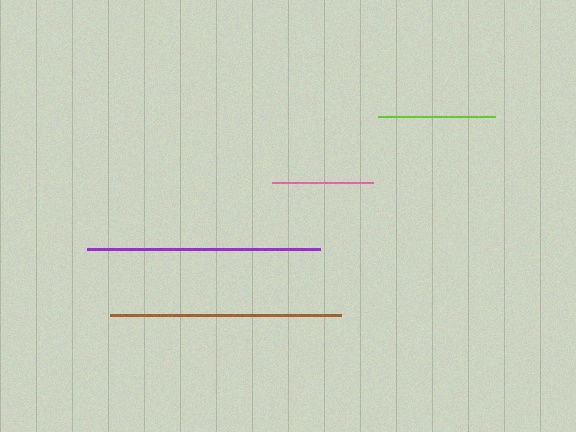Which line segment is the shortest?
The pink line is the shortest at approximately 101 pixels.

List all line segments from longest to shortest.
From longest to shortest: purple, brown, lime, pink.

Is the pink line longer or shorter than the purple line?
The purple line is longer than the pink line.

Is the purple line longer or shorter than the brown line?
The purple line is longer than the brown line.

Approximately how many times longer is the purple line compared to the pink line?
The purple line is approximately 2.3 times the length of the pink line.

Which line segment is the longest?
The purple line is the longest at approximately 233 pixels.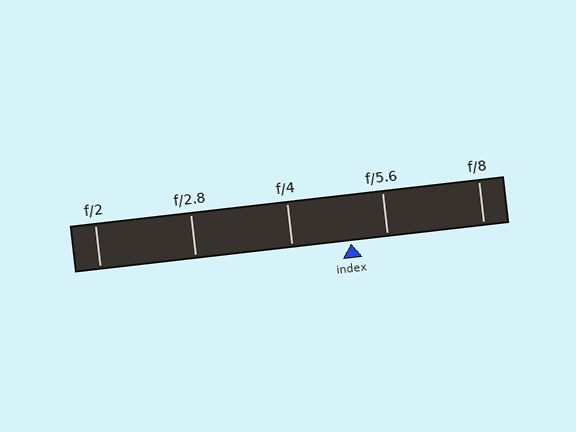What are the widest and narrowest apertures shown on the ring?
The widest aperture shown is f/2 and the narrowest is f/8.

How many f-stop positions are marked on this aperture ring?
There are 5 f-stop positions marked.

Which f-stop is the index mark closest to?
The index mark is closest to f/5.6.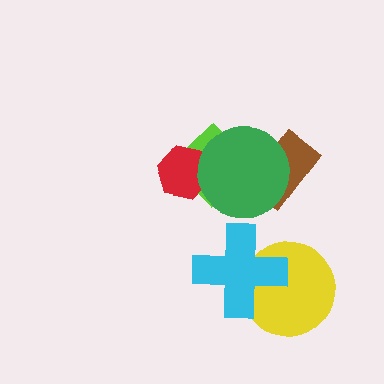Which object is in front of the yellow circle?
The cyan cross is in front of the yellow circle.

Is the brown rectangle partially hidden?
Yes, it is partially covered by another shape.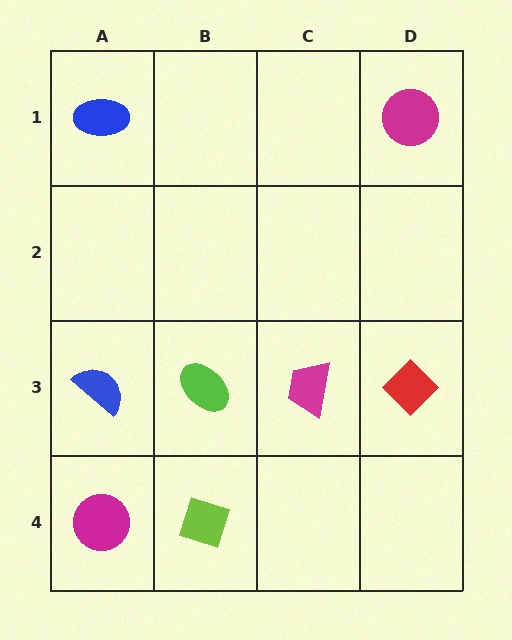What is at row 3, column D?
A red diamond.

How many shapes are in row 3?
4 shapes.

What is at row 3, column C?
A magenta trapezoid.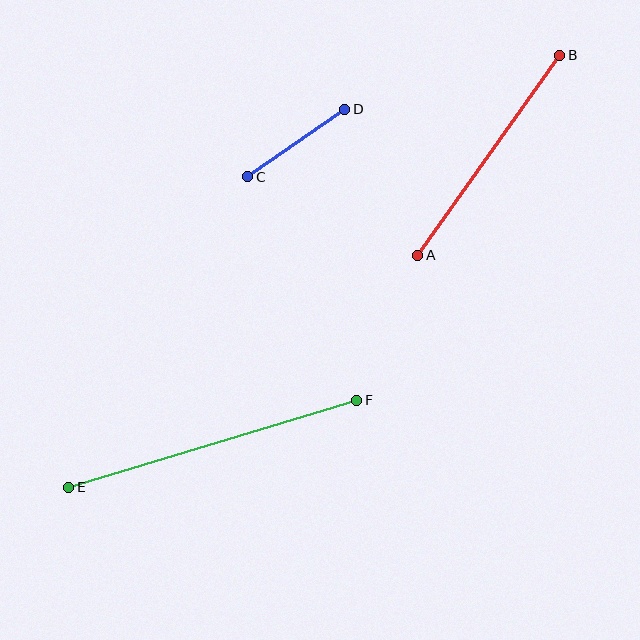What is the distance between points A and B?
The distance is approximately 245 pixels.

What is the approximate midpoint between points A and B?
The midpoint is at approximately (489, 155) pixels.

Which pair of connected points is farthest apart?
Points E and F are farthest apart.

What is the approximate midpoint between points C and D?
The midpoint is at approximately (296, 143) pixels.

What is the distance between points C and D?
The distance is approximately 118 pixels.